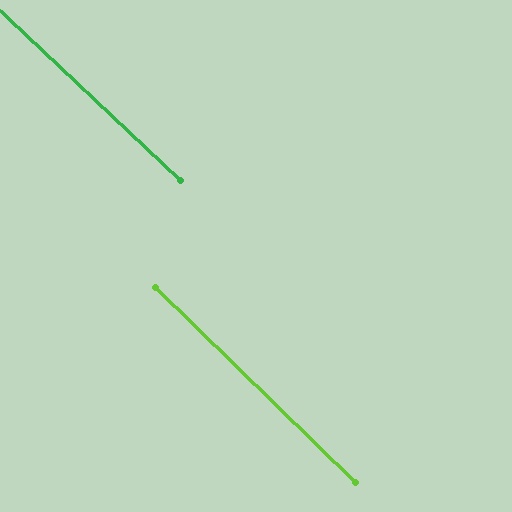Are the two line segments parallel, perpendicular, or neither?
Parallel — their directions differ by only 1.2°.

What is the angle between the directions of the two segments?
Approximately 1 degree.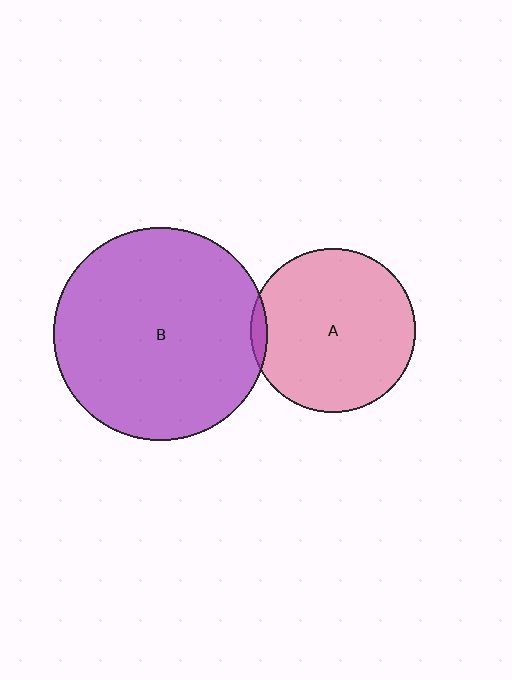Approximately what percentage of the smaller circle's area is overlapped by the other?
Approximately 5%.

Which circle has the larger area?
Circle B (purple).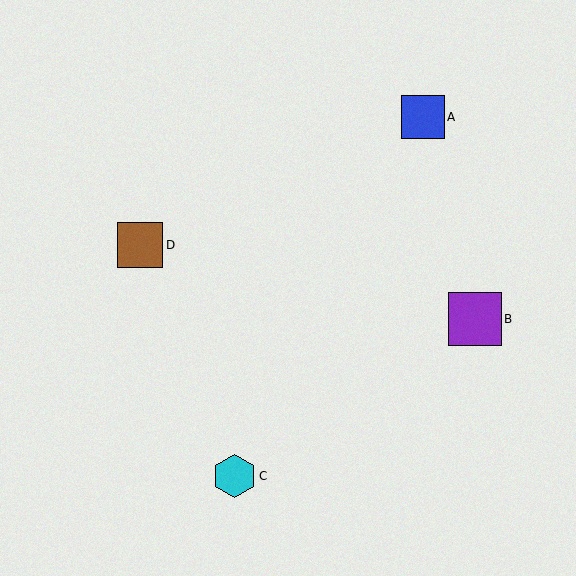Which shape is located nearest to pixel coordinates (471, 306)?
The purple square (labeled B) at (475, 319) is nearest to that location.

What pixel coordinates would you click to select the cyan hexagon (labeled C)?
Click at (234, 476) to select the cyan hexagon C.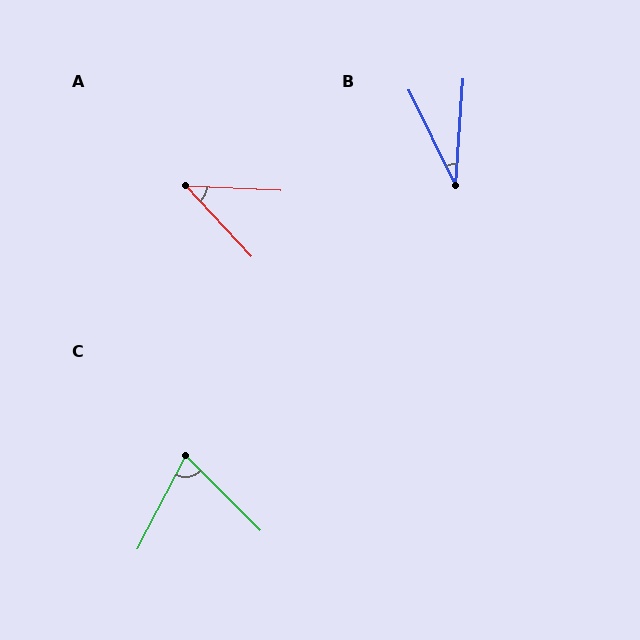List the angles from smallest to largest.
B (30°), A (44°), C (73°).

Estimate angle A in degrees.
Approximately 44 degrees.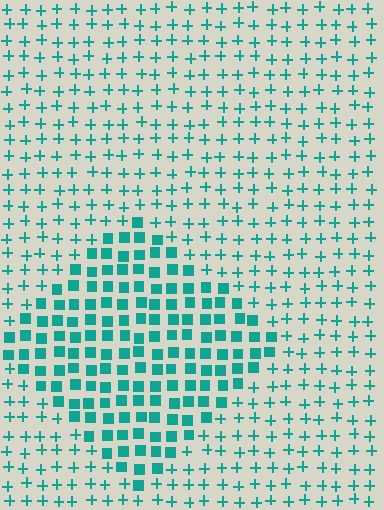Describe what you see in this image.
The image is filled with small teal elements arranged in a uniform grid. A diamond-shaped region contains squares, while the surrounding area contains plus signs. The boundary is defined purely by the change in element shape.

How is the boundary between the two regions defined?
The boundary is defined by a change in element shape: squares inside vs. plus signs outside. All elements share the same color and spacing.